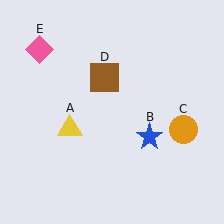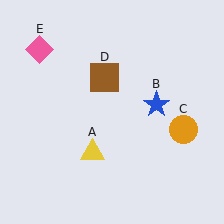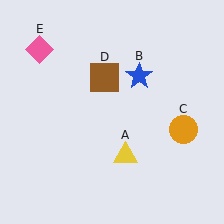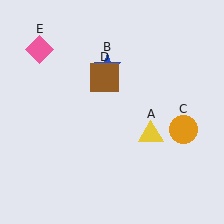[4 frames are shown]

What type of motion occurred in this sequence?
The yellow triangle (object A), blue star (object B) rotated counterclockwise around the center of the scene.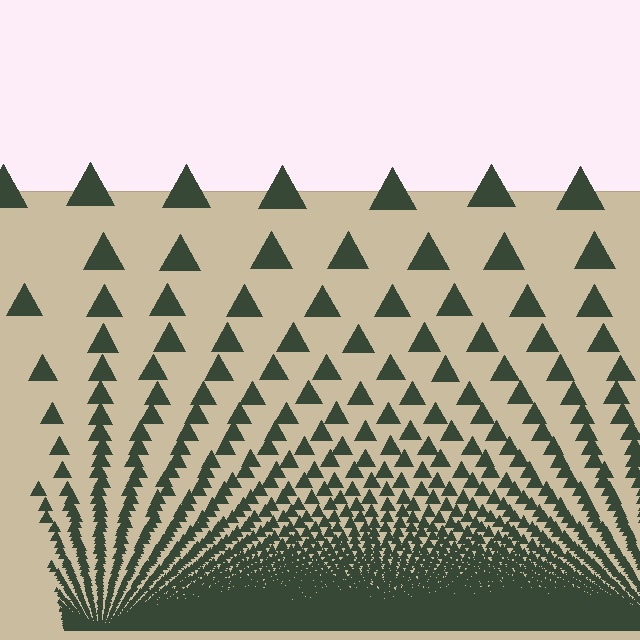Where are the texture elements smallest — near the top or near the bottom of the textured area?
Near the bottom.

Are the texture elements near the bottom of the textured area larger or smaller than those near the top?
Smaller. The gradient is inverted — elements near the bottom are smaller and denser.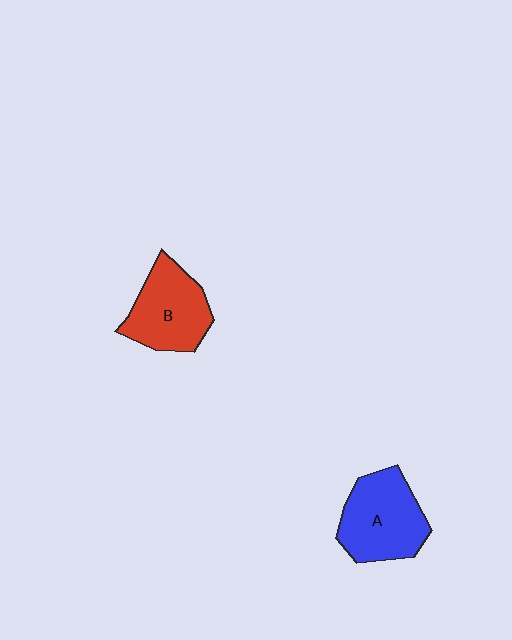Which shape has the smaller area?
Shape B (red).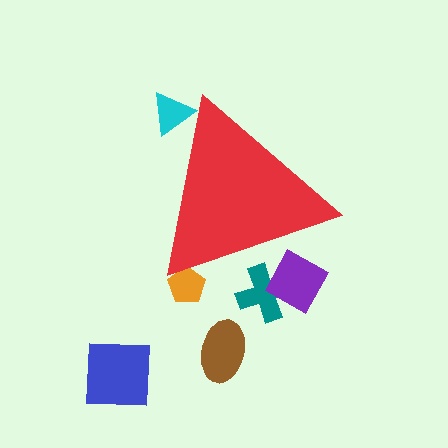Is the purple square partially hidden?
Yes, the purple square is partially hidden behind the red triangle.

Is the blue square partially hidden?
No, the blue square is fully visible.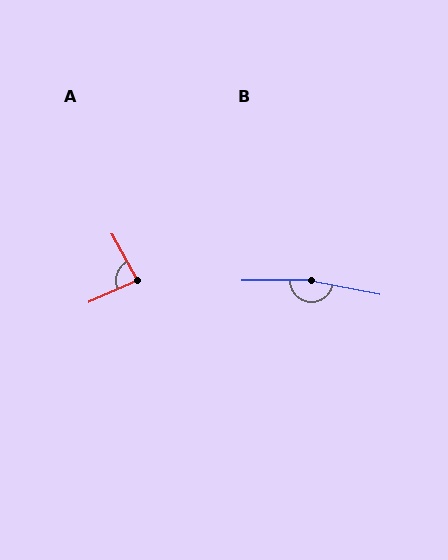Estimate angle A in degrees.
Approximately 85 degrees.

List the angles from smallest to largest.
A (85°), B (168°).